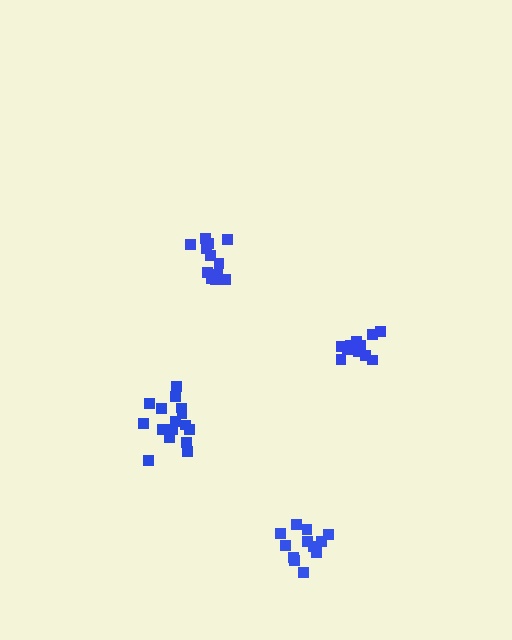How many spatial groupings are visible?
There are 4 spatial groupings.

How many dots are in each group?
Group 1: 14 dots, Group 2: 12 dots, Group 3: 16 dots, Group 4: 13 dots (55 total).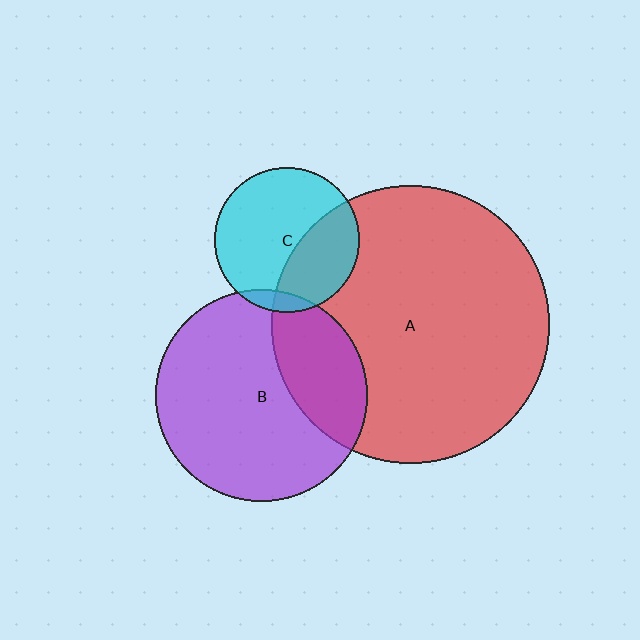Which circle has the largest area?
Circle A (red).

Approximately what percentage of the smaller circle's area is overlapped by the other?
Approximately 35%.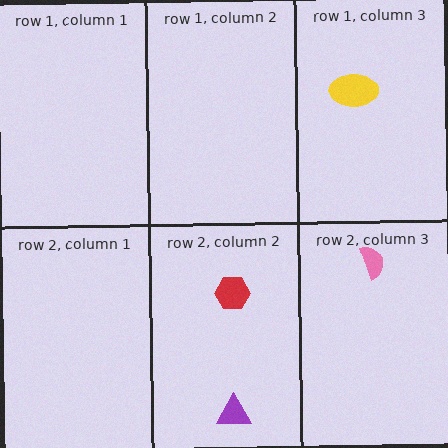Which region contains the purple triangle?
The row 2, column 2 region.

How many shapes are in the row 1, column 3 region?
1.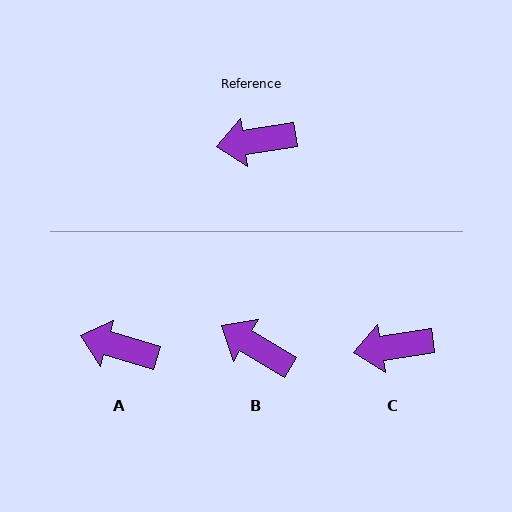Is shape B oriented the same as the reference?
No, it is off by about 40 degrees.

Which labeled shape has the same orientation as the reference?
C.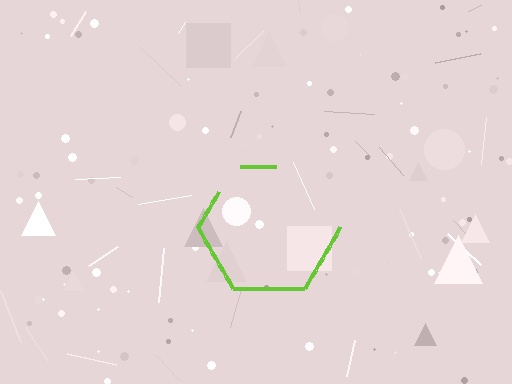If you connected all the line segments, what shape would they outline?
They would outline a hexagon.